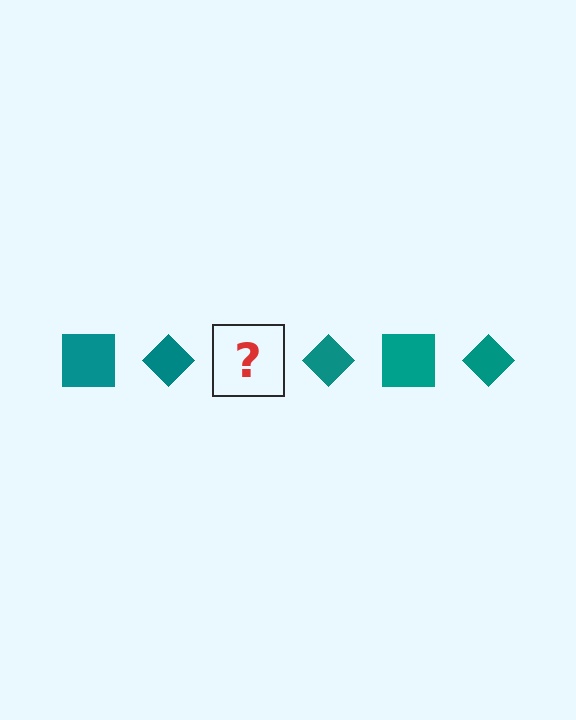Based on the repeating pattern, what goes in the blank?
The blank should be a teal square.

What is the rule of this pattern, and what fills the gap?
The rule is that the pattern cycles through square, diamond shapes in teal. The gap should be filled with a teal square.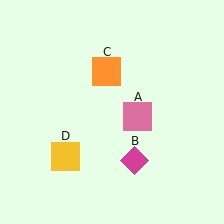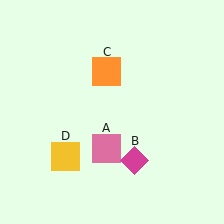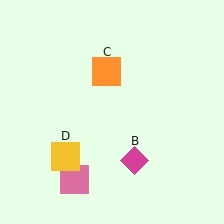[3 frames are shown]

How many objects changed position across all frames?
1 object changed position: pink square (object A).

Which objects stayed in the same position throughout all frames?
Magenta diamond (object B) and orange square (object C) and yellow square (object D) remained stationary.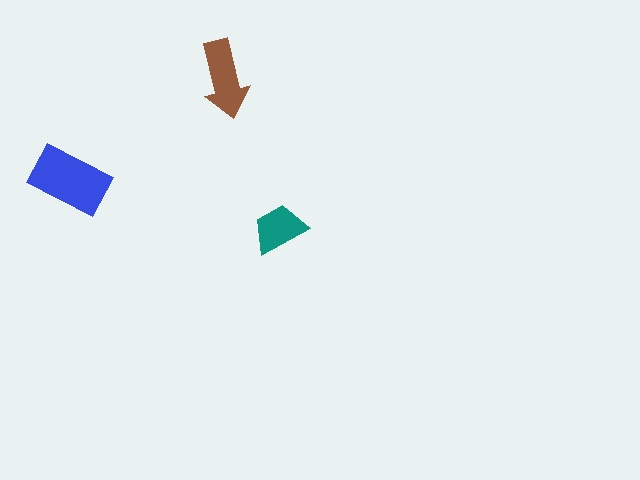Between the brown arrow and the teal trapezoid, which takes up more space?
The brown arrow.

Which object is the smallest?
The teal trapezoid.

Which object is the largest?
The blue rectangle.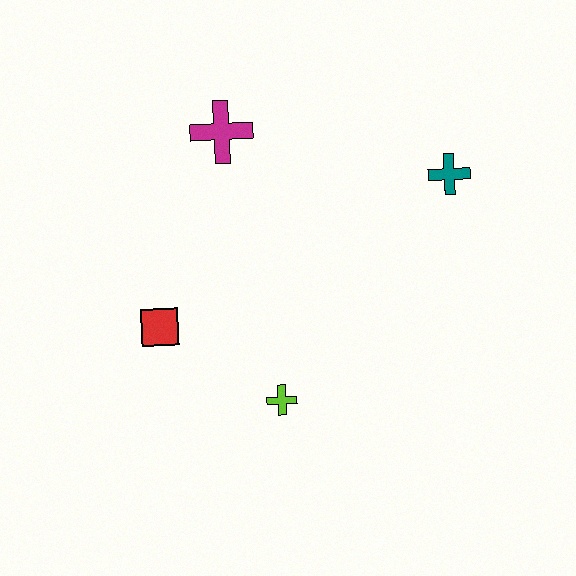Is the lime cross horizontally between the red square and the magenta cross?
No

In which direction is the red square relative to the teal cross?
The red square is to the left of the teal cross.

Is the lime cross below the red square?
Yes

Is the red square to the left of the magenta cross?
Yes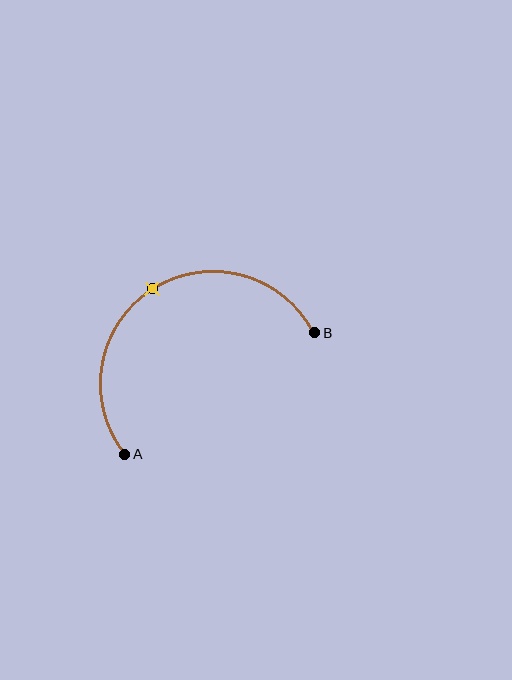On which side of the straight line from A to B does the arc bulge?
The arc bulges above the straight line connecting A and B.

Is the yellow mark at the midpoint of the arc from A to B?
Yes. The yellow mark lies on the arc at equal arc-length from both A and B — it is the arc midpoint.